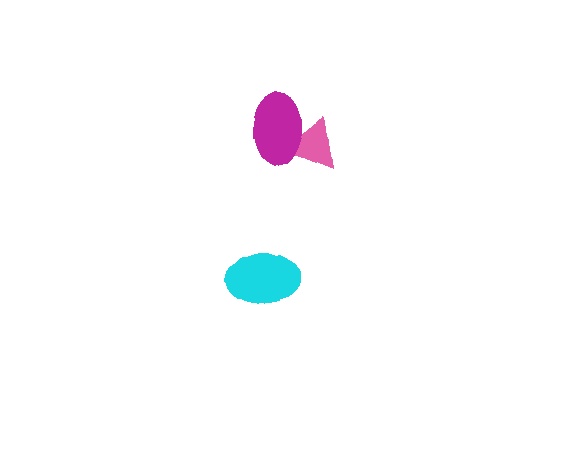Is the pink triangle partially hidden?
Yes, it is partially covered by another shape.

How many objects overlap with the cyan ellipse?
0 objects overlap with the cyan ellipse.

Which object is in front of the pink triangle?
The magenta ellipse is in front of the pink triangle.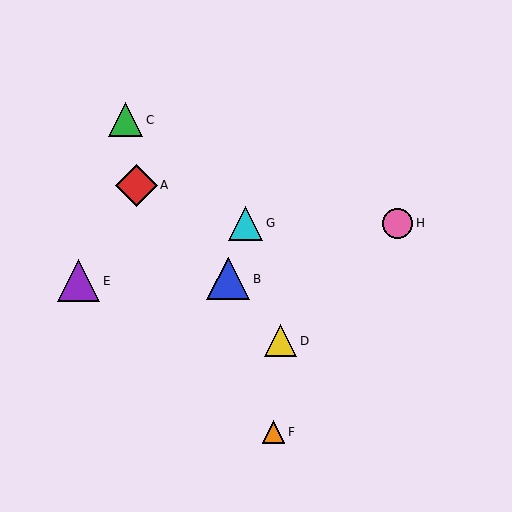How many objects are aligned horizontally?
2 objects (G, H) are aligned horizontally.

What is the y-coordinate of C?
Object C is at y≈120.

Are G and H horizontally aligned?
Yes, both are at y≈223.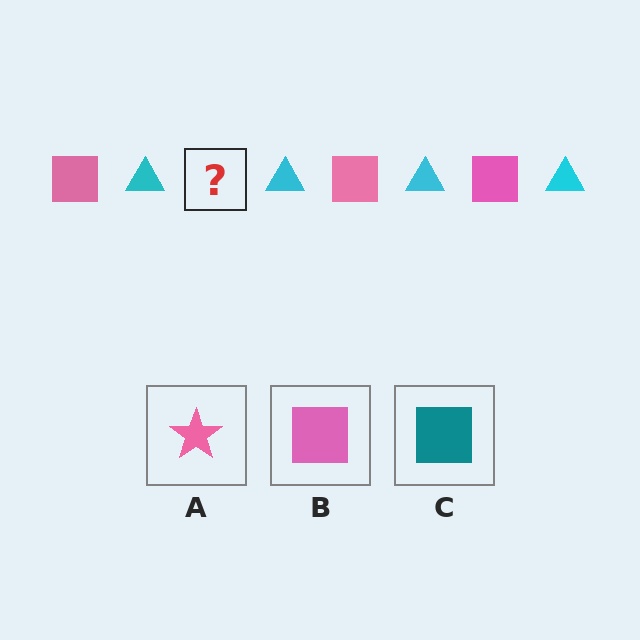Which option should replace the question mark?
Option B.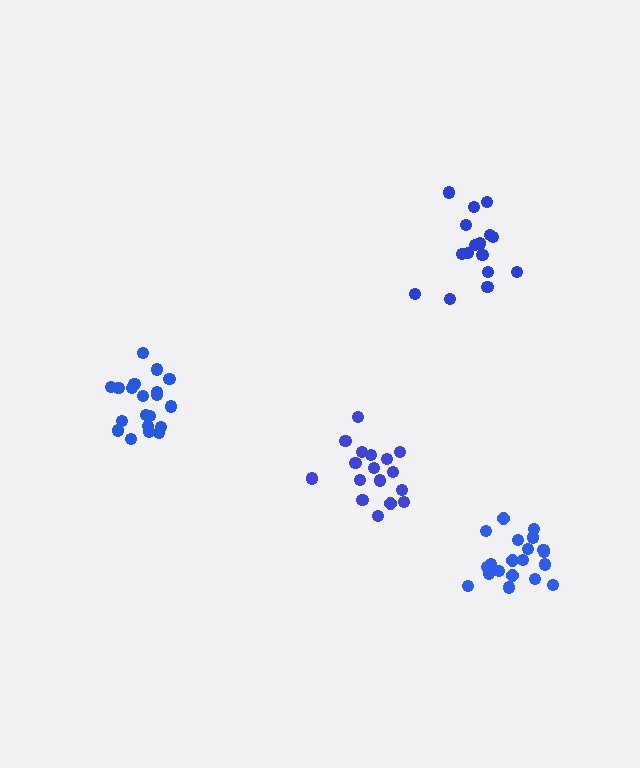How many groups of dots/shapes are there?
There are 4 groups.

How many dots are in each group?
Group 1: 20 dots, Group 2: 17 dots, Group 3: 20 dots, Group 4: 16 dots (73 total).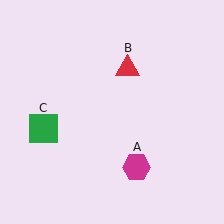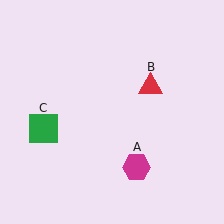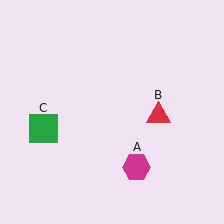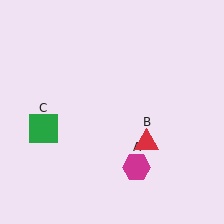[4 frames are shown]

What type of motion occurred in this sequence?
The red triangle (object B) rotated clockwise around the center of the scene.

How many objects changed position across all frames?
1 object changed position: red triangle (object B).